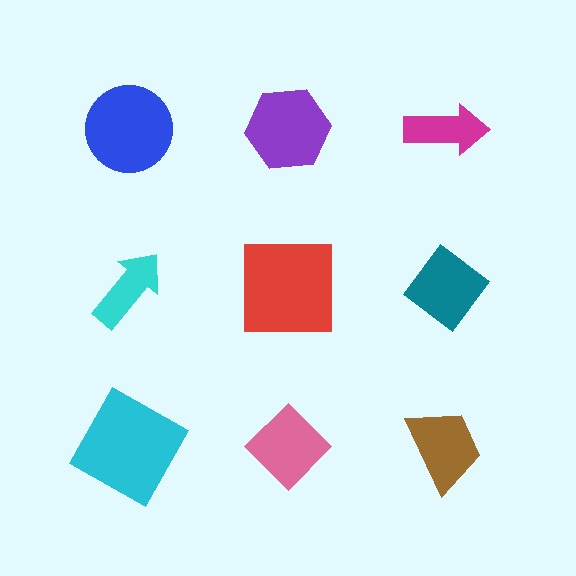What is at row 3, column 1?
A cyan square.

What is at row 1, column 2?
A purple hexagon.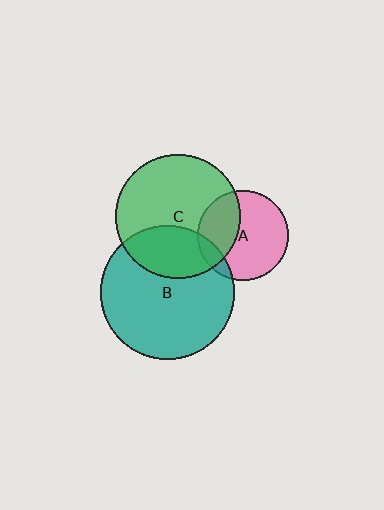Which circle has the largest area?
Circle B (teal).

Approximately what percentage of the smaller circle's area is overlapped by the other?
Approximately 10%.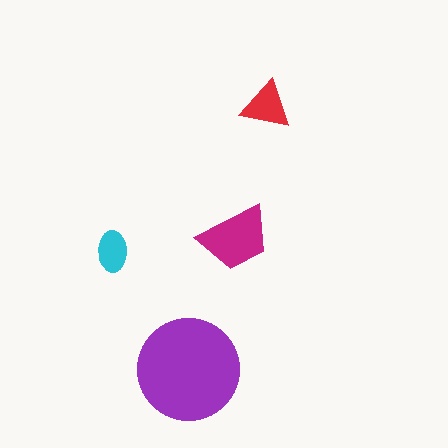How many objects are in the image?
There are 4 objects in the image.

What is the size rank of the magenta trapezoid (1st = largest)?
2nd.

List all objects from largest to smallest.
The purple circle, the magenta trapezoid, the red triangle, the cyan ellipse.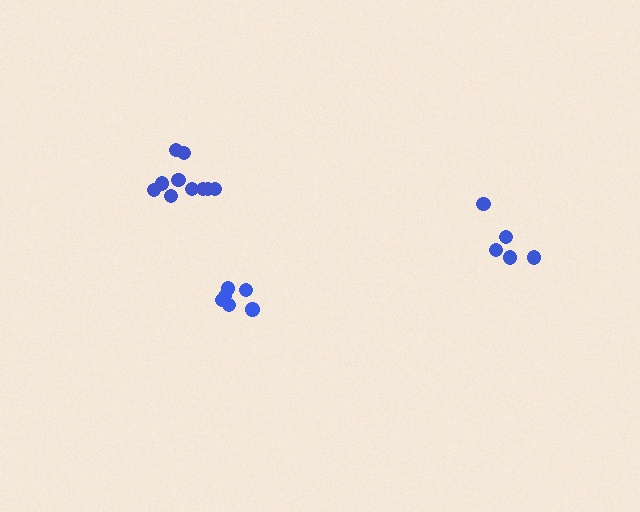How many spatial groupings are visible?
There are 3 spatial groupings.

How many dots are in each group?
Group 1: 5 dots, Group 2: 10 dots, Group 3: 6 dots (21 total).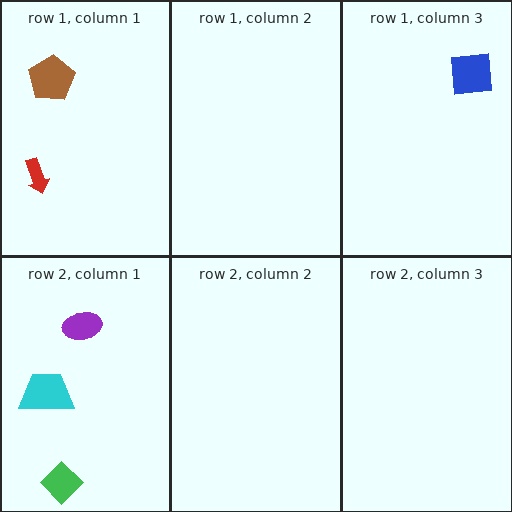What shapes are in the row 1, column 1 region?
The brown pentagon, the red arrow.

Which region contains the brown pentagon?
The row 1, column 1 region.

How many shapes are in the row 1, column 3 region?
1.